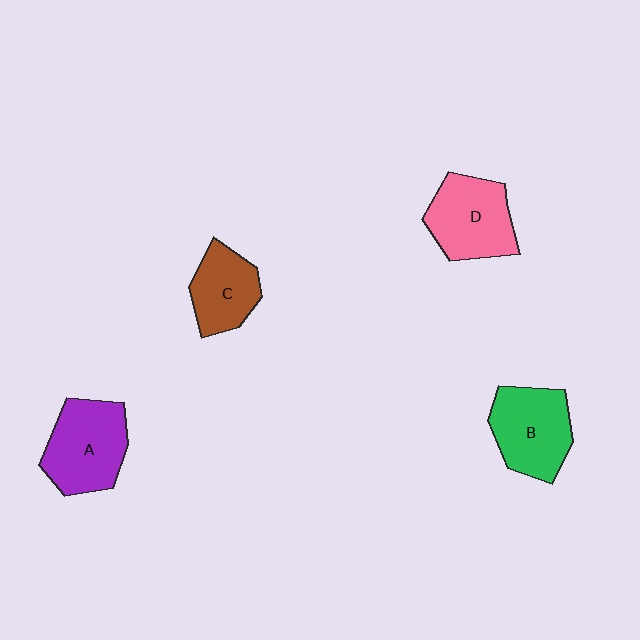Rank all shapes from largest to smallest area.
From largest to smallest: A (purple), B (green), D (pink), C (brown).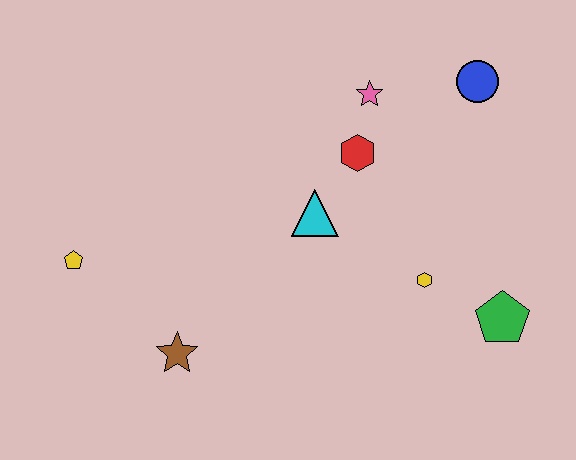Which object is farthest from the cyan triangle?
The yellow pentagon is farthest from the cyan triangle.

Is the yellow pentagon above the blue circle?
No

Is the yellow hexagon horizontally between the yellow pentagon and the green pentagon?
Yes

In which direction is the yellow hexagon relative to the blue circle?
The yellow hexagon is below the blue circle.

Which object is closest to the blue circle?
The pink star is closest to the blue circle.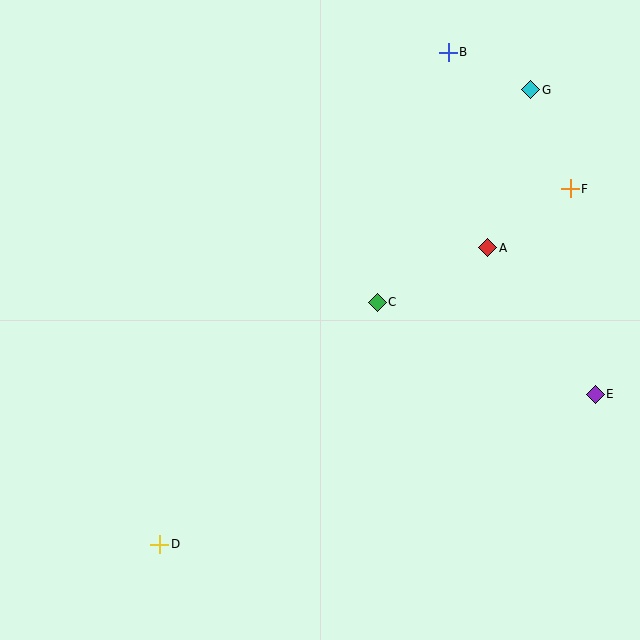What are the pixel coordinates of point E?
Point E is at (595, 394).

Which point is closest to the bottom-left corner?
Point D is closest to the bottom-left corner.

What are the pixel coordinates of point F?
Point F is at (570, 189).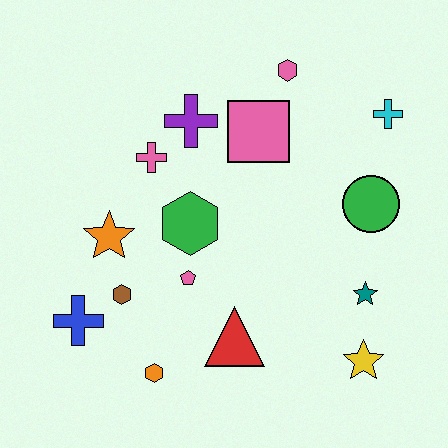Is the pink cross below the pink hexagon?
Yes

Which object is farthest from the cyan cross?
The blue cross is farthest from the cyan cross.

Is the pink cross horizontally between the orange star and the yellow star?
Yes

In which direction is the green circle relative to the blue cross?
The green circle is to the right of the blue cross.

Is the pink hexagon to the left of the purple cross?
No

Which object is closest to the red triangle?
The pink pentagon is closest to the red triangle.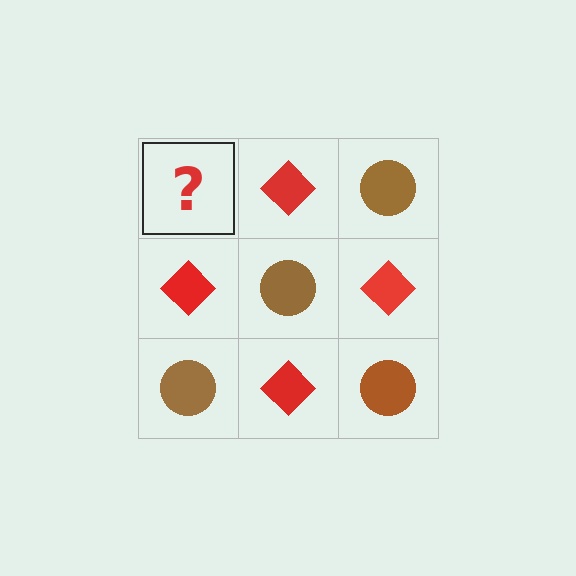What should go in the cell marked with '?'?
The missing cell should contain a brown circle.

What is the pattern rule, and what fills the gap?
The rule is that it alternates brown circle and red diamond in a checkerboard pattern. The gap should be filled with a brown circle.